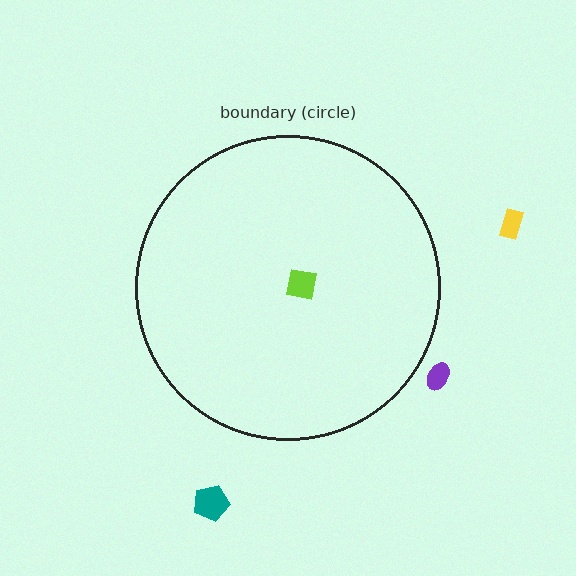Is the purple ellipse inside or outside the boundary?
Outside.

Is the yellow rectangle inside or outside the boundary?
Outside.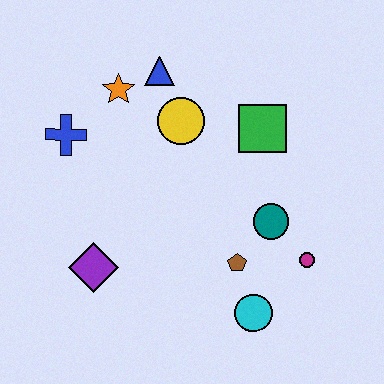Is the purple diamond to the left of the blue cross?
No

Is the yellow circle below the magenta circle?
No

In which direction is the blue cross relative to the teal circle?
The blue cross is to the left of the teal circle.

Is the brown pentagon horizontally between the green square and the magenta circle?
No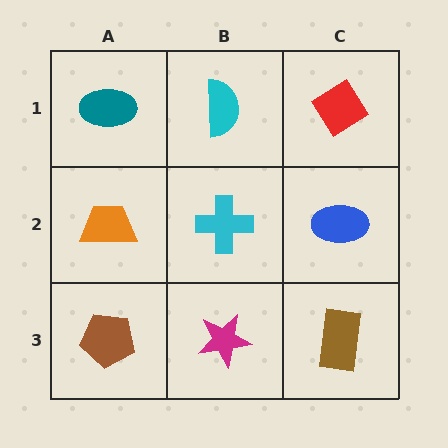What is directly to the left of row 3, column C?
A magenta star.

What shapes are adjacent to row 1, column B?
A cyan cross (row 2, column B), a teal ellipse (row 1, column A), a red diamond (row 1, column C).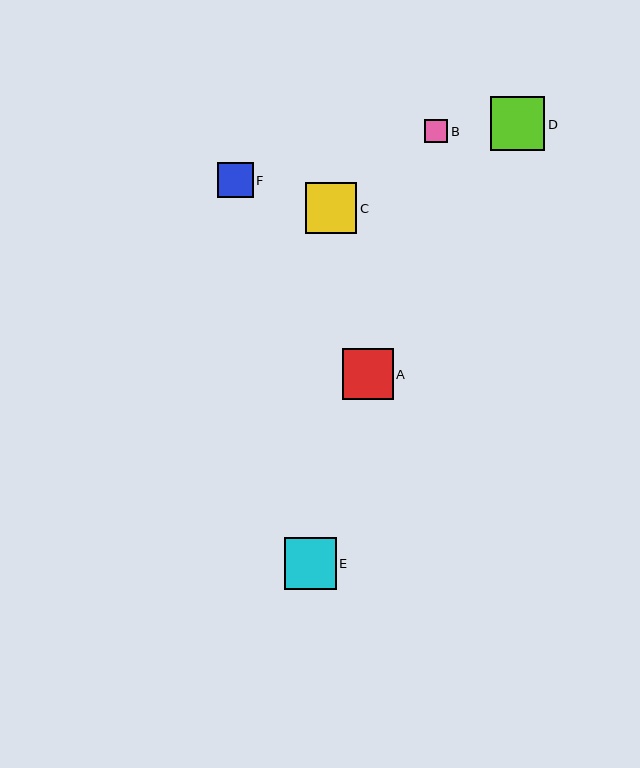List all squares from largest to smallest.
From largest to smallest: D, E, C, A, F, B.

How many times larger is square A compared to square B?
Square A is approximately 2.2 times the size of square B.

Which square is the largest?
Square D is the largest with a size of approximately 54 pixels.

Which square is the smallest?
Square B is the smallest with a size of approximately 23 pixels.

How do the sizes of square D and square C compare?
Square D and square C are approximately the same size.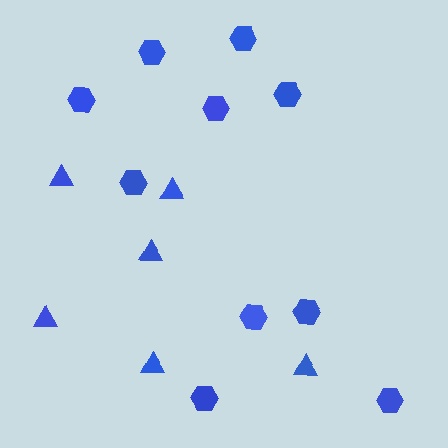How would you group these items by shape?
There are 2 groups: one group of triangles (6) and one group of hexagons (10).